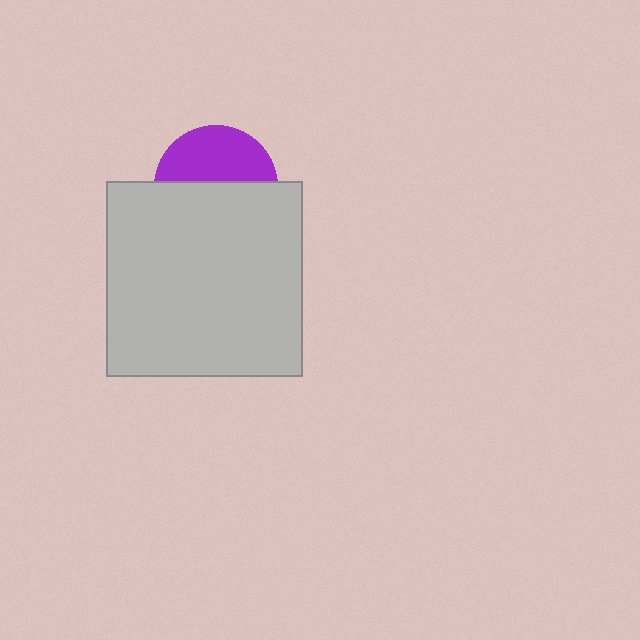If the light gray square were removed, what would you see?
You would see the complete purple circle.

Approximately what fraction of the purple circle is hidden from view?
Roughly 56% of the purple circle is hidden behind the light gray square.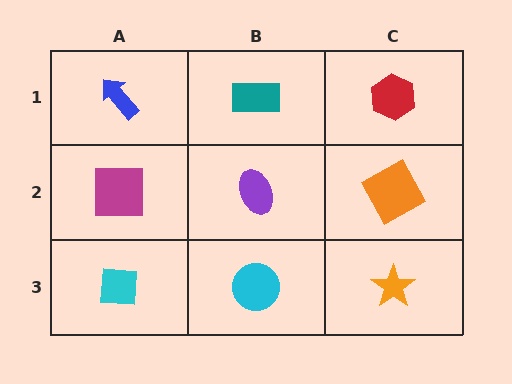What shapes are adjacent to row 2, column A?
A blue arrow (row 1, column A), a cyan square (row 3, column A), a purple ellipse (row 2, column B).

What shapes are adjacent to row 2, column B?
A teal rectangle (row 1, column B), a cyan circle (row 3, column B), a magenta square (row 2, column A), an orange square (row 2, column C).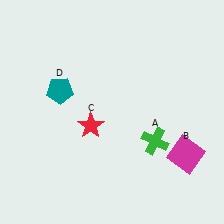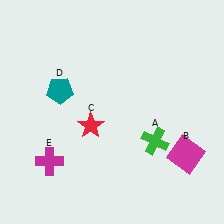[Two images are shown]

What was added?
A magenta cross (E) was added in Image 2.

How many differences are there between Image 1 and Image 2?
There is 1 difference between the two images.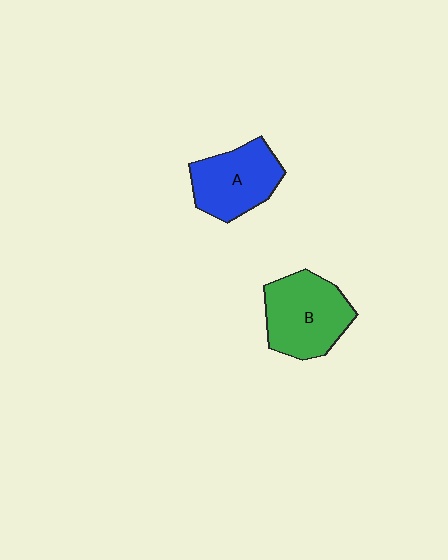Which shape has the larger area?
Shape B (green).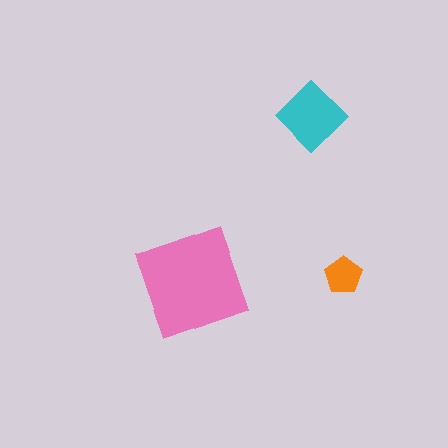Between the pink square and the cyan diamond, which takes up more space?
The pink square.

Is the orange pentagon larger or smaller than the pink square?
Smaller.